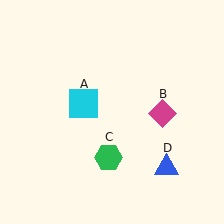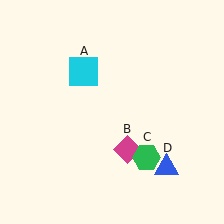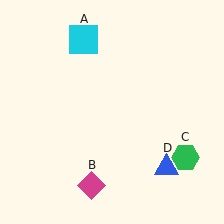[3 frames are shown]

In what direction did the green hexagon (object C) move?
The green hexagon (object C) moved right.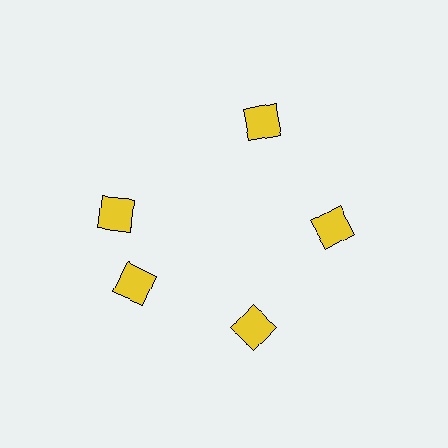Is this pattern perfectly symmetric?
No. The 5 yellow diamonds are arranged in a ring, but one element near the 10 o'clock position is rotated out of alignment along the ring, breaking the 5-fold rotational symmetry.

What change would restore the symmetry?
The symmetry would be restored by rotating it back into even spacing with its neighbors so that all 5 diamonds sit at equal angles and equal distance from the center.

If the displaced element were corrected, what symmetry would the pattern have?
It would have 5-fold rotational symmetry — the pattern would map onto itself every 72 degrees.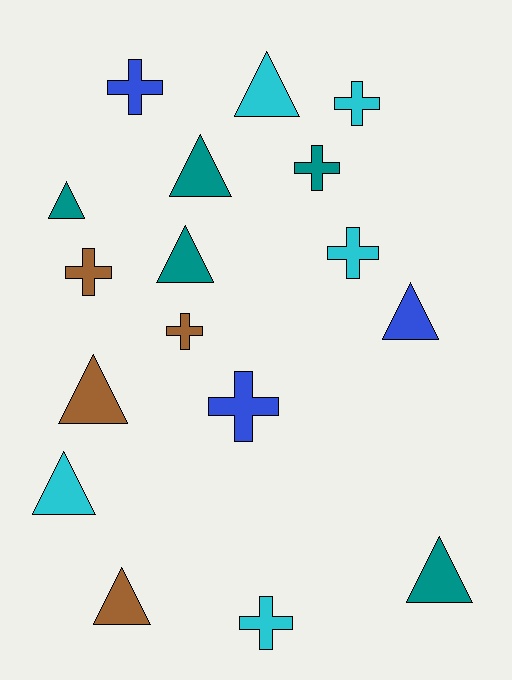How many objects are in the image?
There are 17 objects.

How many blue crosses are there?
There are 2 blue crosses.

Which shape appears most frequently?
Triangle, with 9 objects.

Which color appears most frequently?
Teal, with 5 objects.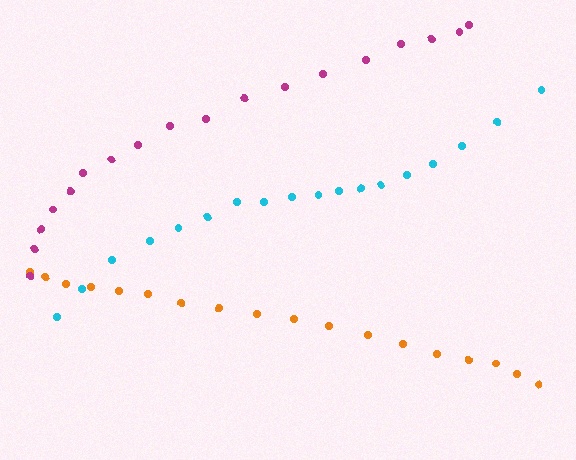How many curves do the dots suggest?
There are 3 distinct paths.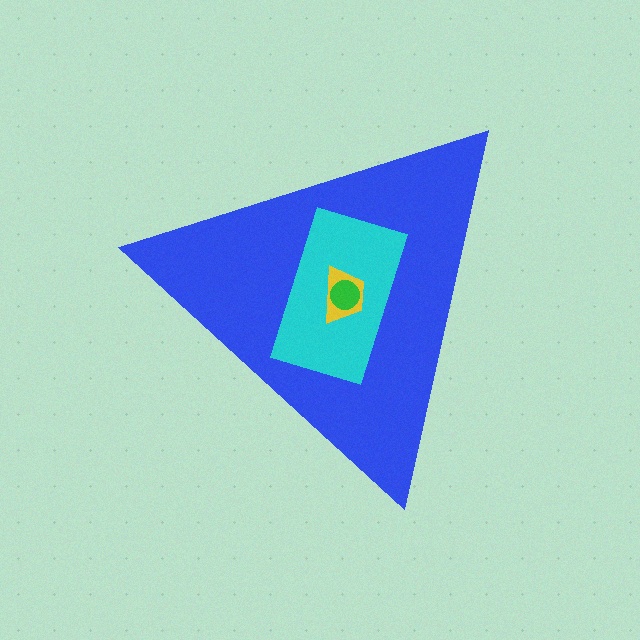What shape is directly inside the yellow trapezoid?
The green circle.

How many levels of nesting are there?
4.